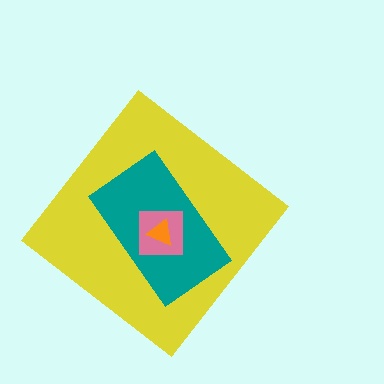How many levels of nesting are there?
4.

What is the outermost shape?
The yellow diamond.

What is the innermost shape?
The orange triangle.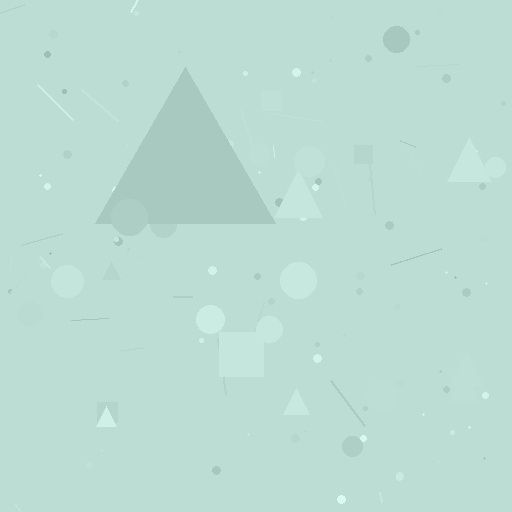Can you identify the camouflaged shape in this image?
The camouflaged shape is a triangle.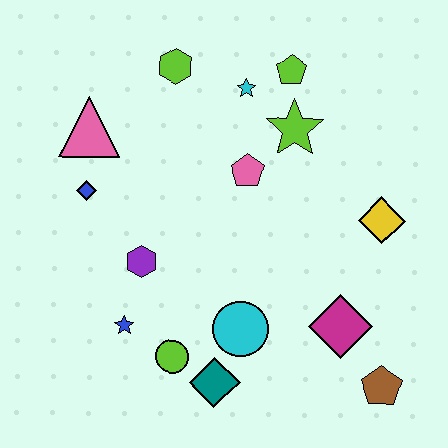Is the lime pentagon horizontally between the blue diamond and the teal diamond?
No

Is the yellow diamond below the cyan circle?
No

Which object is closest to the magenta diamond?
The brown pentagon is closest to the magenta diamond.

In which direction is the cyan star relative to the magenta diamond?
The cyan star is above the magenta diamond.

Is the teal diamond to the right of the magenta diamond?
No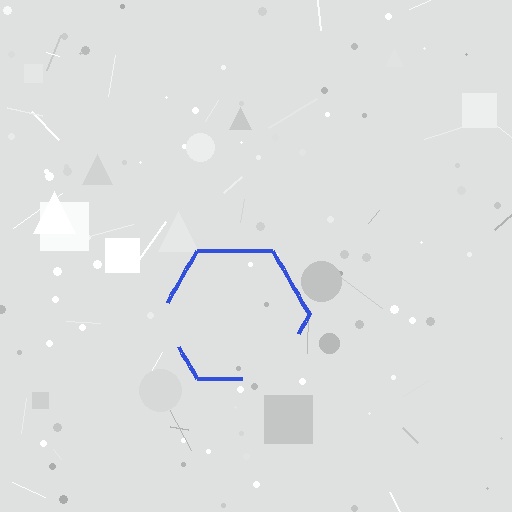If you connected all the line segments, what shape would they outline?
They would outline a hexagon.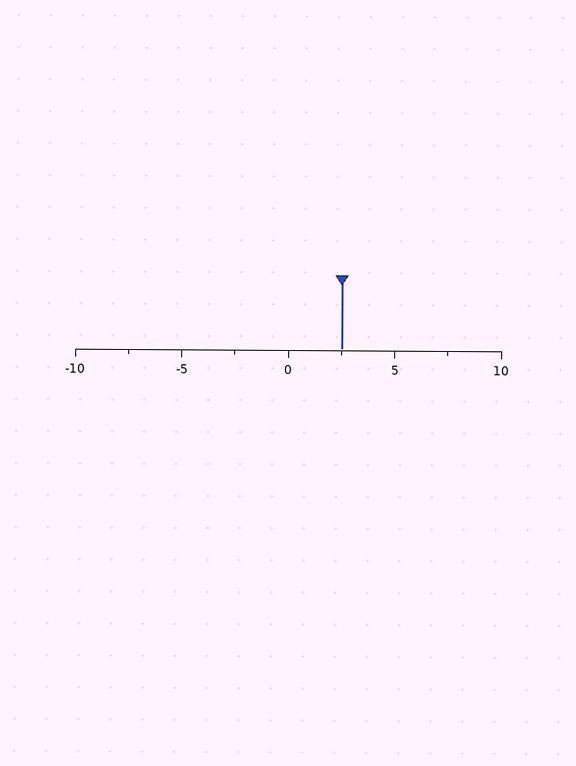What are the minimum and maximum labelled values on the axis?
The axis runs from -10 to 10.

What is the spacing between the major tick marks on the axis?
The major ticks are spaced 5 apart.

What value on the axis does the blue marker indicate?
The marker indicates approximately 2.5.